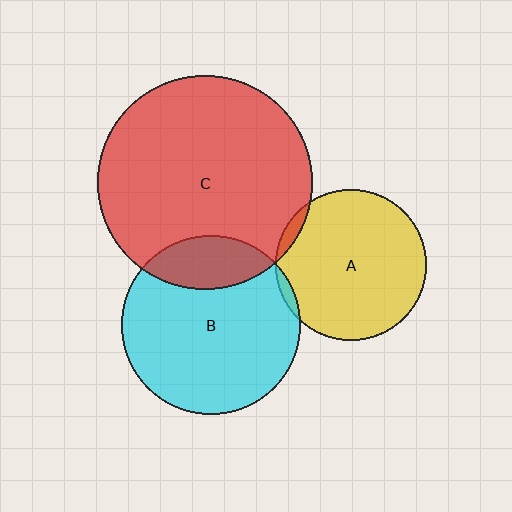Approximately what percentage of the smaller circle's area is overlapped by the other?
Approximately 5%.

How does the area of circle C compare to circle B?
Approximately 1.4 times.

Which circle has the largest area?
Circle C (red).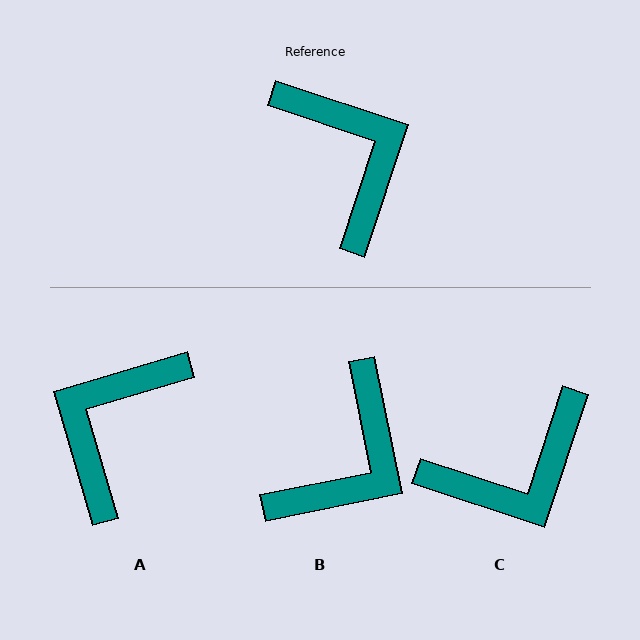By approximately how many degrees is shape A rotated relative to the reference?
Approximately 125 degrees counter-clockwise.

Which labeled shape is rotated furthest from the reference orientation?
A, about 125 degrees away.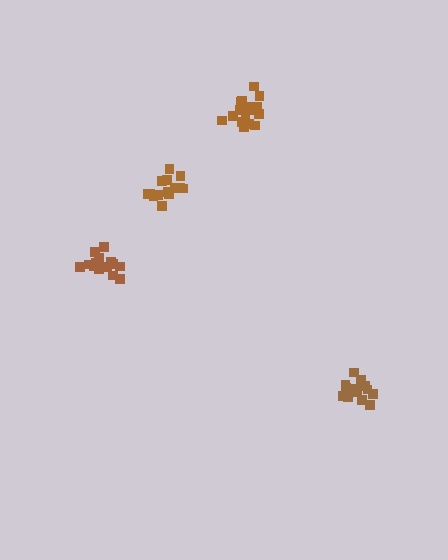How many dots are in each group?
Group 1: 16 dots, Group 2: 15 dots, Group 3: 15 dots, Group 4: 17 dots (63 total).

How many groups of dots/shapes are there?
There are 4 groups.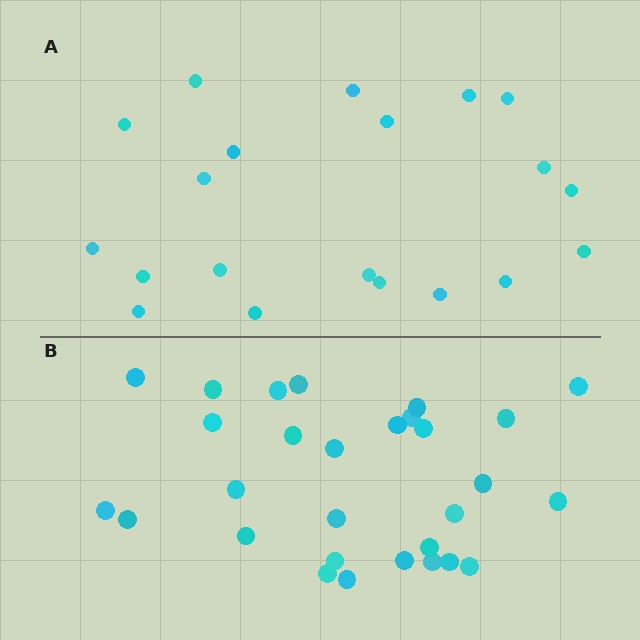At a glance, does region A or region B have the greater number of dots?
Region B (the bottom region) has more dots.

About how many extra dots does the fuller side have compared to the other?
Region B has roughly 8 or so more dots than region A.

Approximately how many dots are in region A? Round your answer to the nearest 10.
About 20 dots.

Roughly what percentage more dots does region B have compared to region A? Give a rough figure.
About 45% more.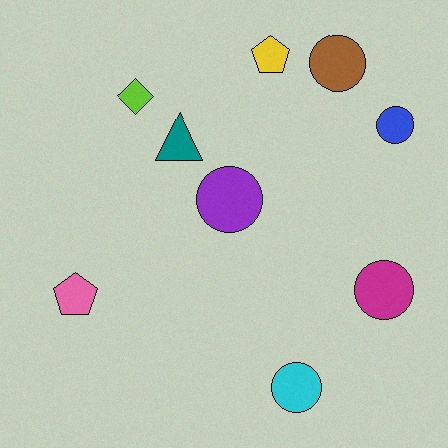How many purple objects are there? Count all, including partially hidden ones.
There is 1 purple object.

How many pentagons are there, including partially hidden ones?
There are 2 pentagons.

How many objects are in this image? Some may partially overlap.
There are 9 objects.